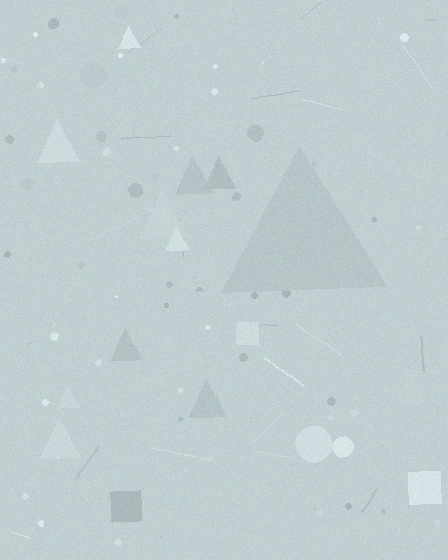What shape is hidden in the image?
A triangle is hidden in the image.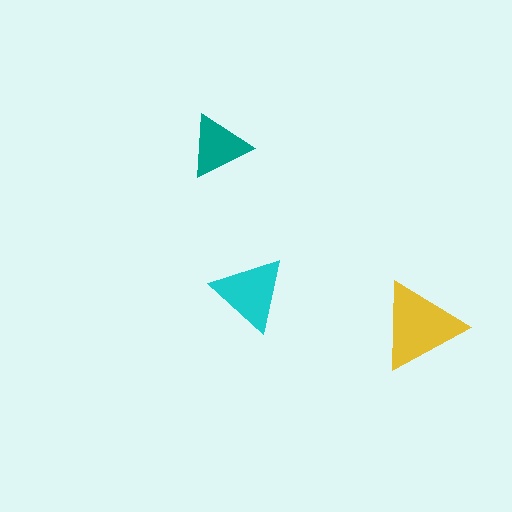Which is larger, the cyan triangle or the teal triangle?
The cyan one.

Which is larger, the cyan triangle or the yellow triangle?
The yellow one.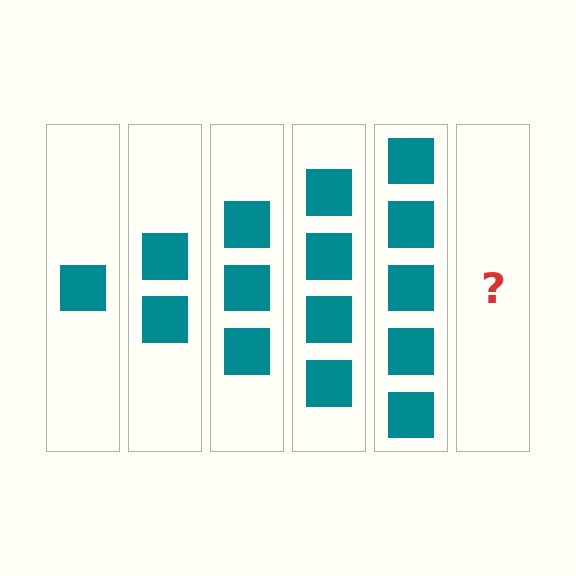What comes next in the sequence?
The next element should be 6 squares.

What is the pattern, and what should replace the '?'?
The pattern is that each step adds one more square. The '?' should be 6 squares.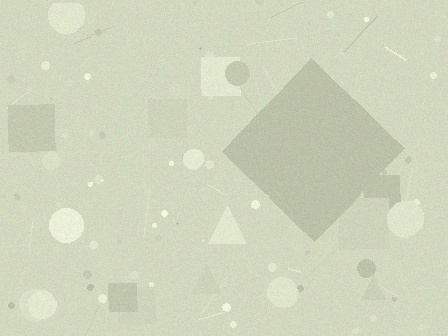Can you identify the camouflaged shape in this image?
The camouflaged shape is a diamond.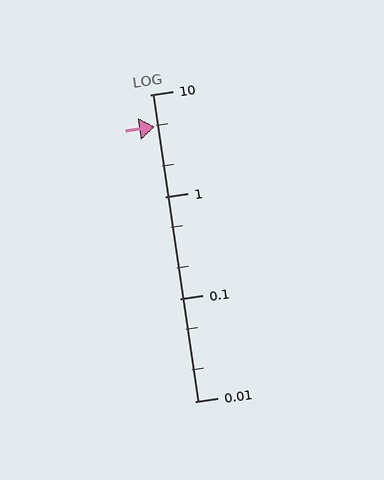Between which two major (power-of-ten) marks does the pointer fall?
The pointer is between 1 and 10.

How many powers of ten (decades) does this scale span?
The scale spans 3 decades, from 0.01 to 10.